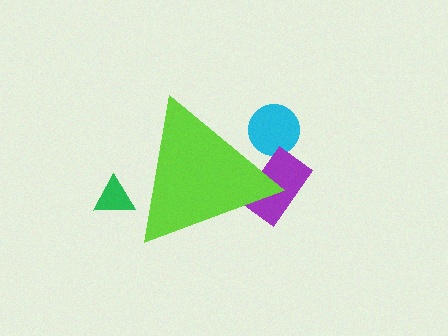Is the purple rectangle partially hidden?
Yes, the purple rectangle is partially hidden behind the lime triangle.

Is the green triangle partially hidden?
Yes, the green triangle is partially hidden behind the lime triangle.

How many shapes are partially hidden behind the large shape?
3 shapes are partially hidden.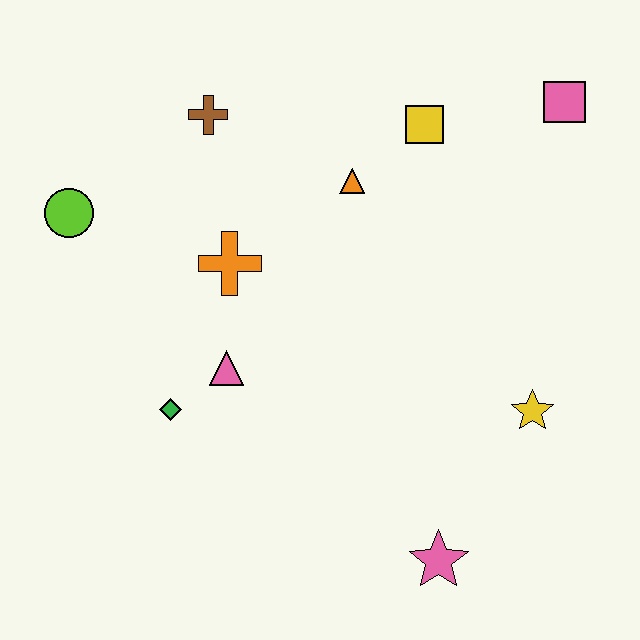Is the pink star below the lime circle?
Yes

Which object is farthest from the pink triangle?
The pink square is farthest from the pink triangle.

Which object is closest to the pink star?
The yellow star is closest to the pink star.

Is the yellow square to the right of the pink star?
No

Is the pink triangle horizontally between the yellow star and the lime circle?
Yes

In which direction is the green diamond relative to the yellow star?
The green diamond is to the left of the yellow star.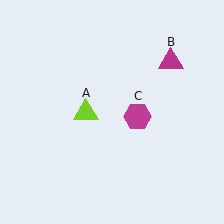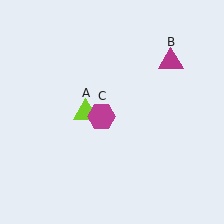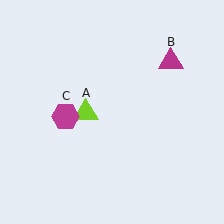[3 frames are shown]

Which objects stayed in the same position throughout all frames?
Lime triangle (object A) and magenta triangle (object B) remained stationary.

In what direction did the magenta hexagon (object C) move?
The magenta hexagon (object C) moved left.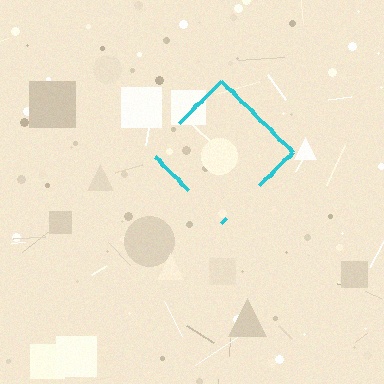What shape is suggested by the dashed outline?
The dashed outline suggests a diamond.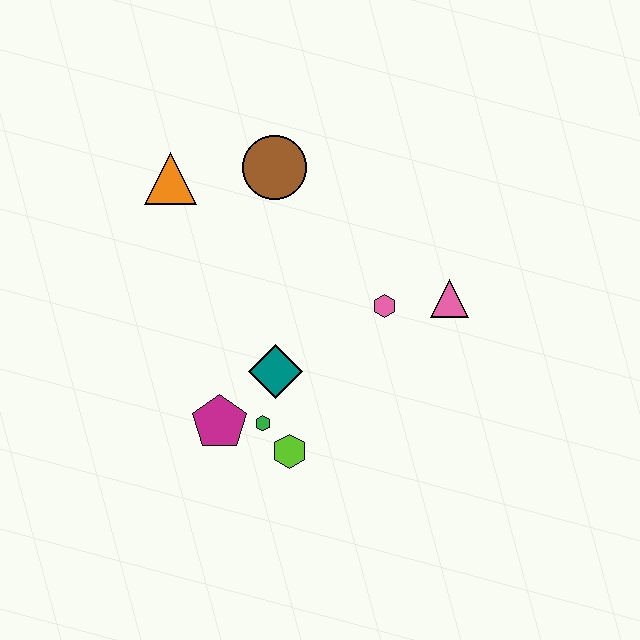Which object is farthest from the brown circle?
The lime hexagon is farthest from the brown circle.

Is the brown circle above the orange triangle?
Yes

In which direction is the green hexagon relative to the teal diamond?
The green hexagon is below the teal diamond.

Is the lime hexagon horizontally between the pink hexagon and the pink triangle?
No